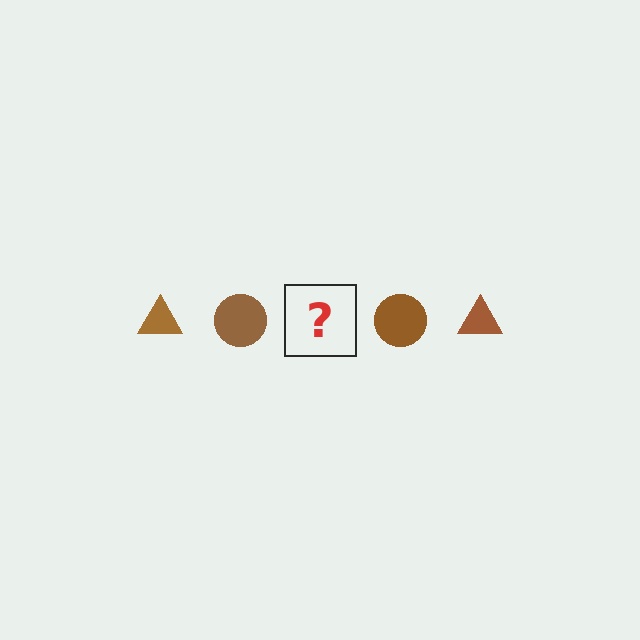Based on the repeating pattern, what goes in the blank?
The blank should be a brown triangle.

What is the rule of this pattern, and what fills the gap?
The rule is that the pattern cycles through triangle, circle shapes in brown. The gap should be filled with a brown triangle.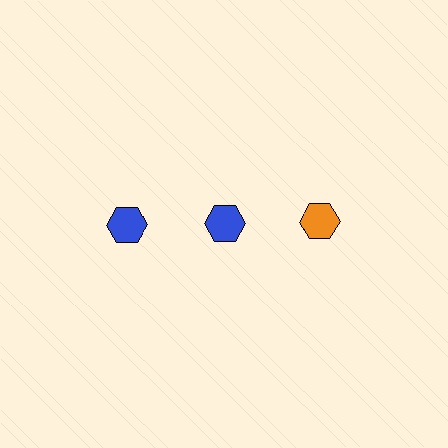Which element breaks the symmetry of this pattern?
The orange hexagon in the top row, center column breaks the symmetry. All other shapes are blue hexagons.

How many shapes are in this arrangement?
There are 3 shapes arranged in a grid pattern.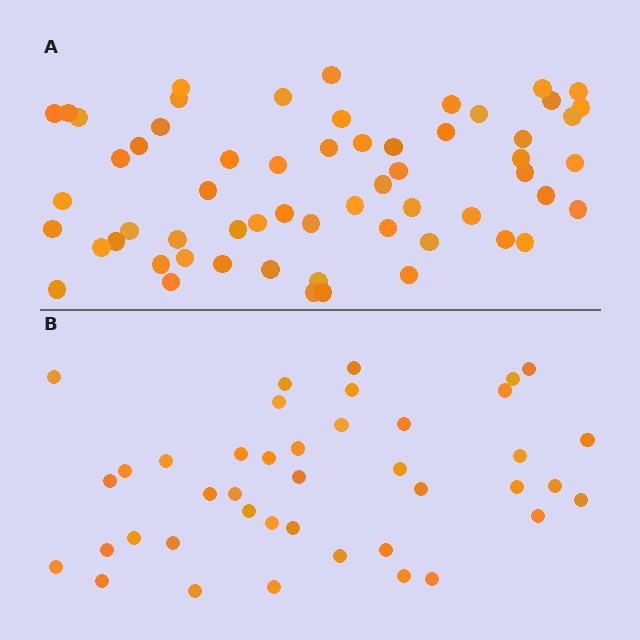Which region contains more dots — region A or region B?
Region A (the top region) has more dots.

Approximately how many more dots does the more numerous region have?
Region A has approximately 20 more dots than region B.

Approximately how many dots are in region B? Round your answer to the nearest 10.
About 40 dots. (The exact count is 41, which rounds to 40.)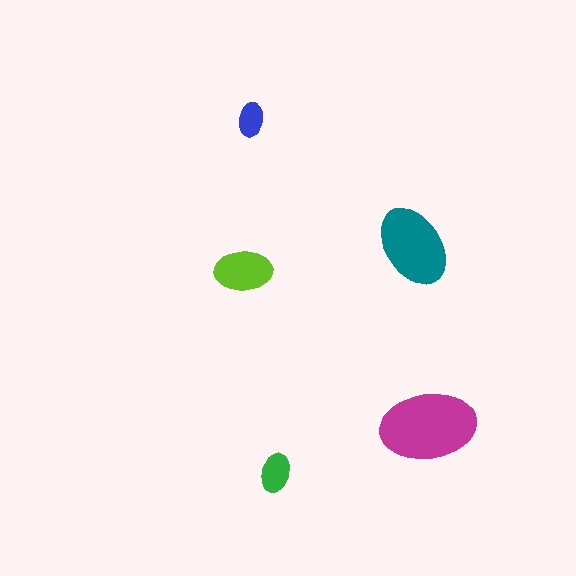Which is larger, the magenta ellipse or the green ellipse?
The magenta one.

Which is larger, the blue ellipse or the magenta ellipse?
The magenta one.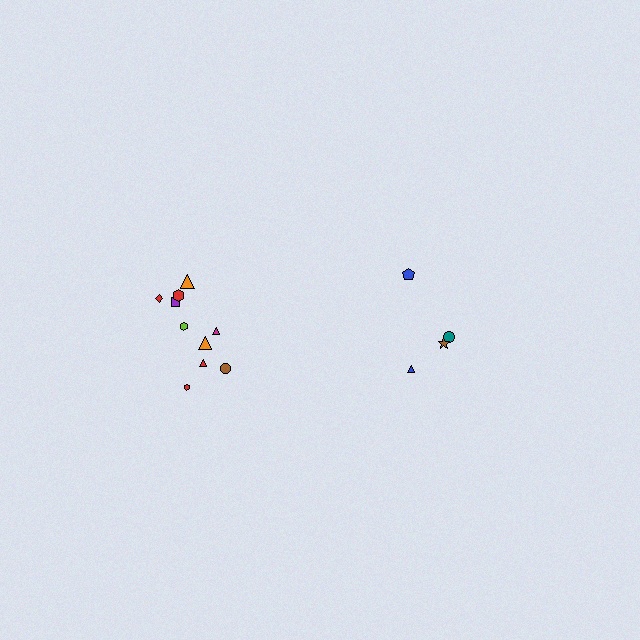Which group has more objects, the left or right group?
The left group.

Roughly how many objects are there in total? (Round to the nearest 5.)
Roughly 15 objects in total.